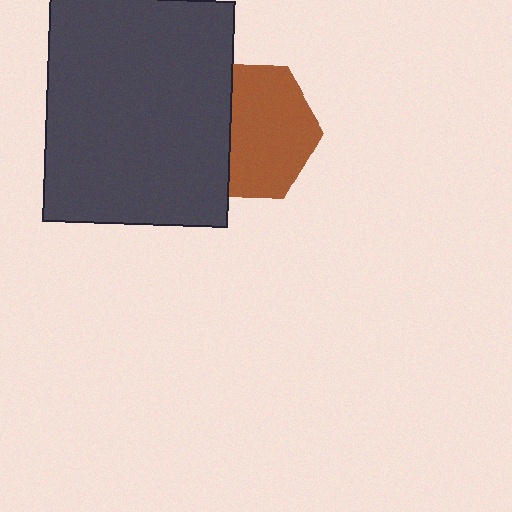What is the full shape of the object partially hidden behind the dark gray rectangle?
The partially hidden object is a brown hexagon.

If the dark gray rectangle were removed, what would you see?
You would see the complete brown hexagon.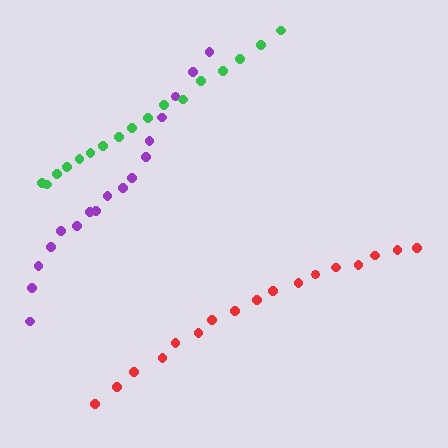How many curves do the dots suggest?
There are 3 distinct paths.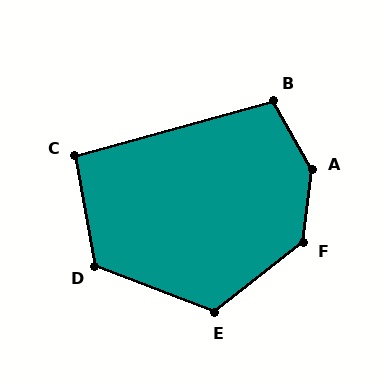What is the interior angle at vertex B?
Approximately 104 degrees (obtuse).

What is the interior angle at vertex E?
Approximately 121 degrees (obtuse).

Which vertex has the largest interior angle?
A, at approximately 144 degrees.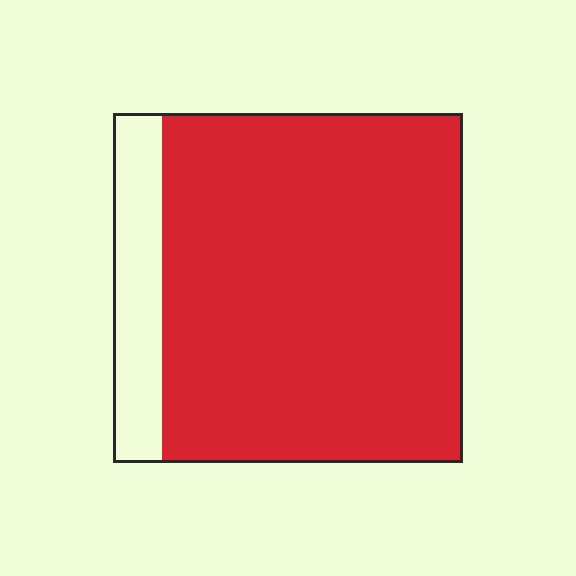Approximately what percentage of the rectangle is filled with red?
Approximately 85%.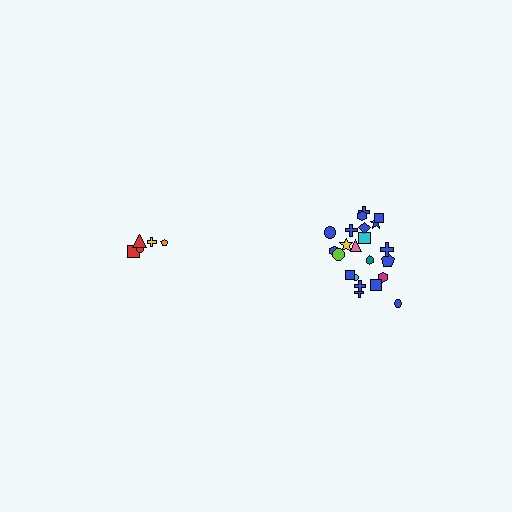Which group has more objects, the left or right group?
The right group.